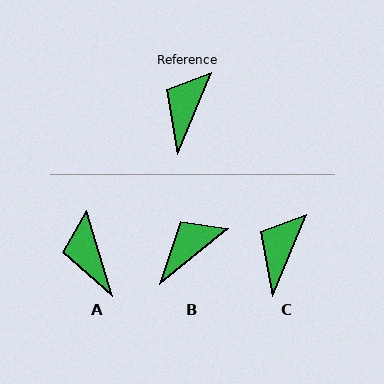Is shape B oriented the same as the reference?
No, it is off by about 28 degrees.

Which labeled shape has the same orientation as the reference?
C.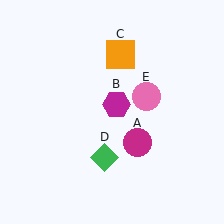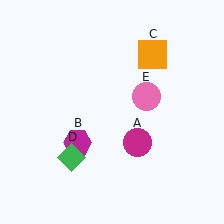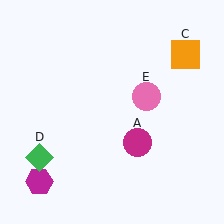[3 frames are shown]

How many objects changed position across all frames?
3 objects changed position: magenta hexagon (object B), orange square (object C), green diamond (object D).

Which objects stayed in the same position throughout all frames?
Magenta circle (object A) and pink circle (object E) remained stationary.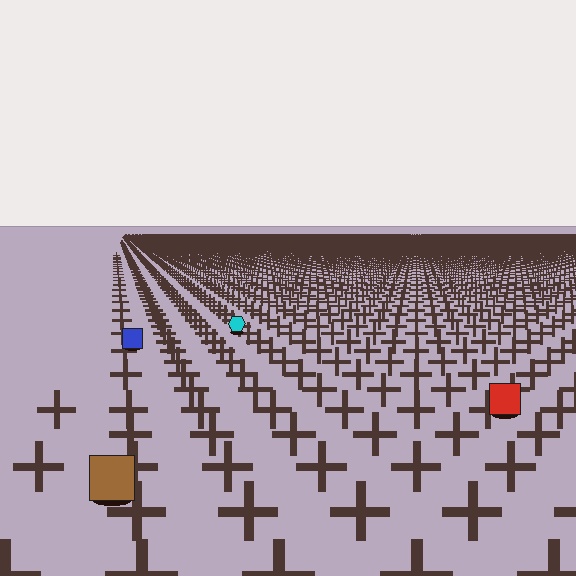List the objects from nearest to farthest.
From nearest to farthest: the brown square, the red square, the blue square, the cyan hexagon.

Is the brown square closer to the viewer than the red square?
Yes. The brown square is closer — you can tell from the texture gradient: the ground texture is coarser near it.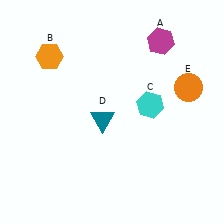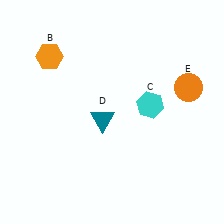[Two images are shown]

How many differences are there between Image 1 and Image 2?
There is 1 difference between the two images.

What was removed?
The magenta hexagon (A) was removed in Image 2.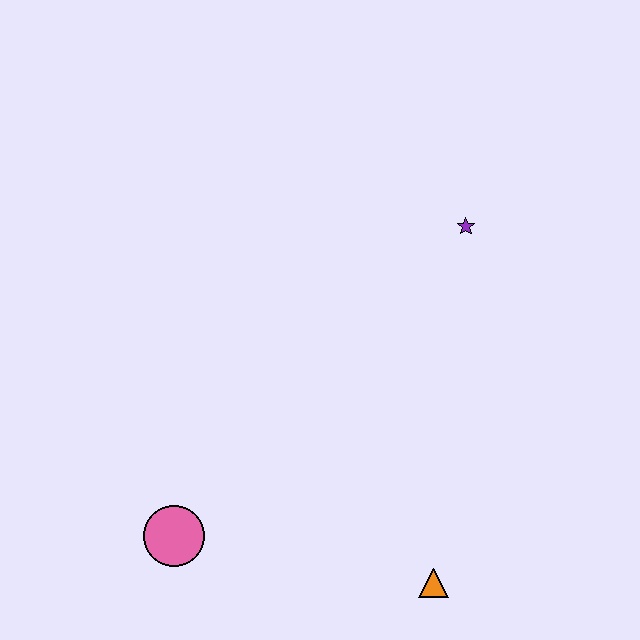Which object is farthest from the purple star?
The pink circle is farthest from the purple star.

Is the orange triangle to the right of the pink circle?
Yes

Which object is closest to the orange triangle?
The pink circle is closest to the orange triangle.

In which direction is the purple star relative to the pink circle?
The purple star is above the pink circle.